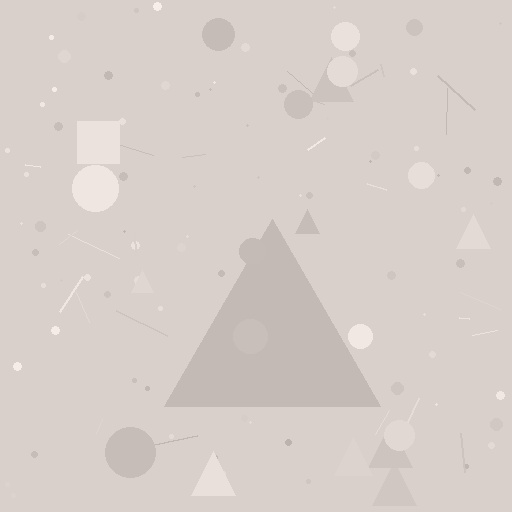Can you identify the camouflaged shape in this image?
The camouflaged shape is a triangle.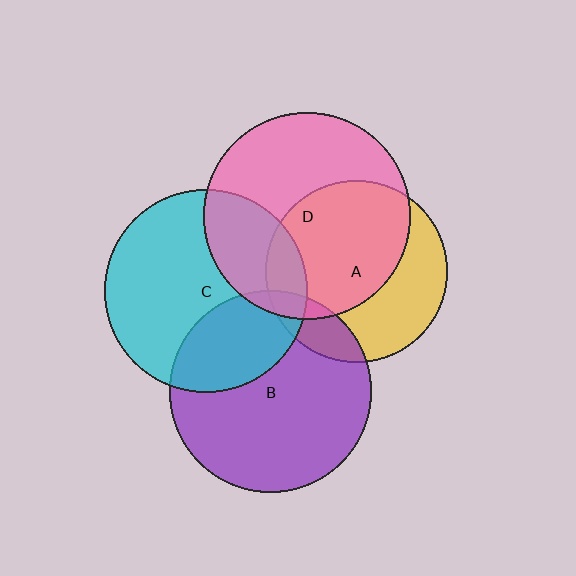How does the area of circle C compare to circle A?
Approximately 1.2 times.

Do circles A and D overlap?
Yes.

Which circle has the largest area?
Circle D (pink).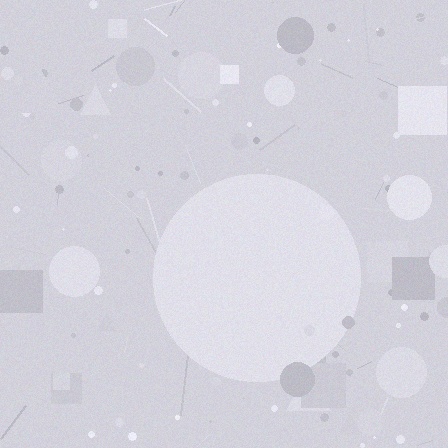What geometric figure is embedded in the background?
A circle is embedded in the background.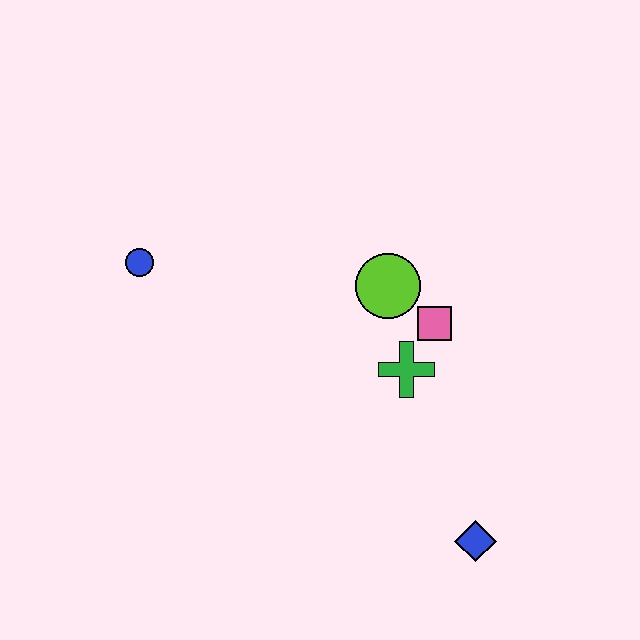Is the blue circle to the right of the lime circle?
No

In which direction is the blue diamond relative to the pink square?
The blue diamond is below the pink square.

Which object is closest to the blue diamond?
The green cross is closest to the blue diamond.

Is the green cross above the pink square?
No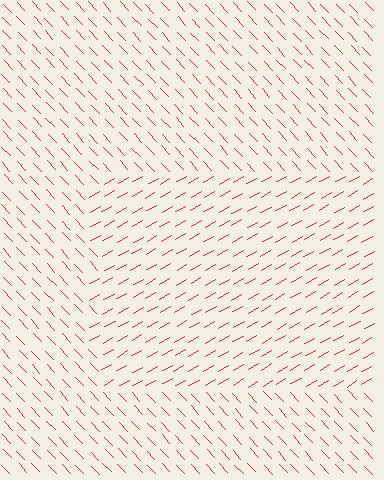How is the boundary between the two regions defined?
The boundary is defined purely by a change in line orientation (approximately 77 degrees difference). All lines are the same color and thickness.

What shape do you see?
I see a rectangle.